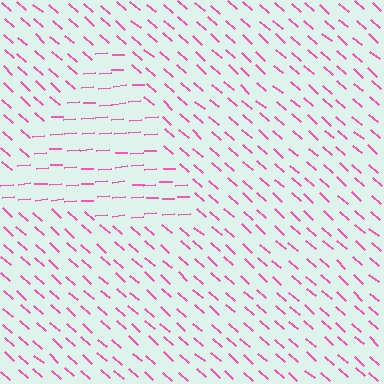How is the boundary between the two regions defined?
The boundary is defined purely by a change in line orientation (approximately 45 degrees difference). All lines are the same color and thickness.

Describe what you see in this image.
The image is filled with small pink line segments. A triangle region in the image has lines oriented differently from the surrounding lines, creating a visible texture boundary.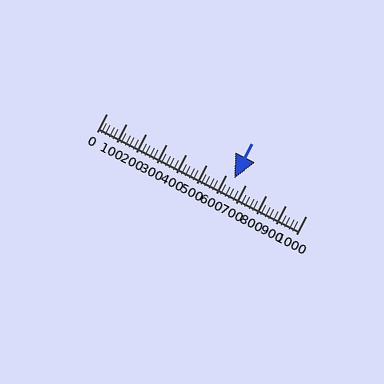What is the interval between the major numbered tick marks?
The major tick marks are spaced 100 units apart.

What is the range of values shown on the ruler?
The ruler shows values from 0 to 1000.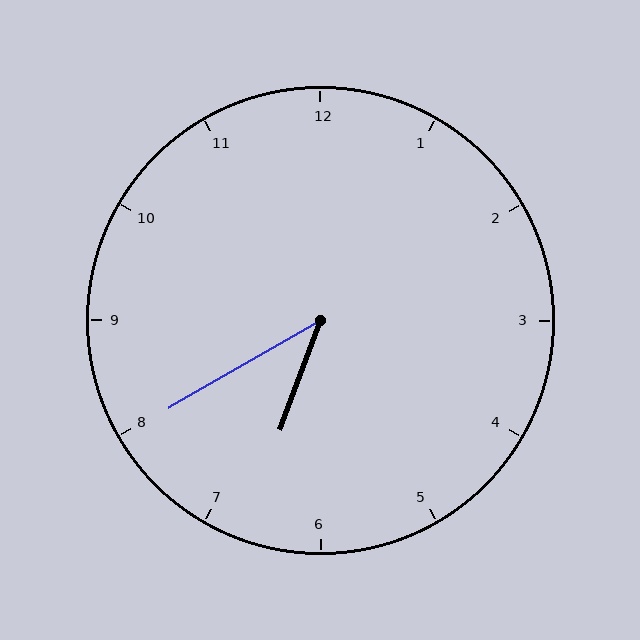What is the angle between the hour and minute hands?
Approximately 40 degrees.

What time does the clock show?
6:40.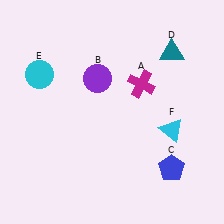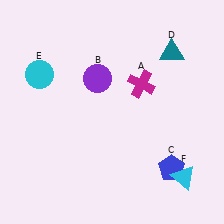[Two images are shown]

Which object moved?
The cyan triangle (F) moved down.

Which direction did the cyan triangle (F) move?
The cyan triangle (F) moved down.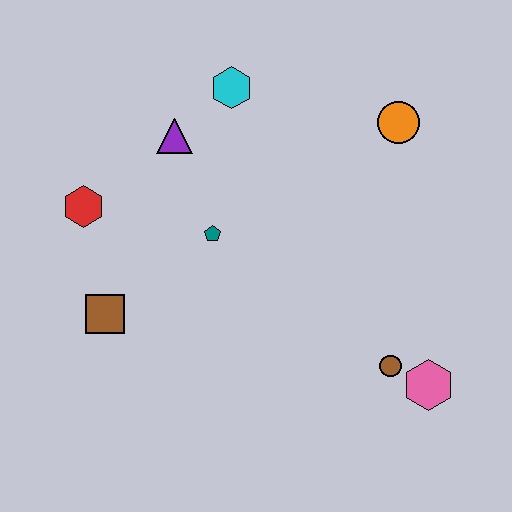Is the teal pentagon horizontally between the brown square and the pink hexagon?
Yes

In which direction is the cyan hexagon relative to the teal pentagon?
The cyan hexagon is above the teal pentagon.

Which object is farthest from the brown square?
The orange circle is farthest from the brown square.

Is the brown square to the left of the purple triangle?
Yes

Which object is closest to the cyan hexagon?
The purple triangle is closest to the cyan hexagon.